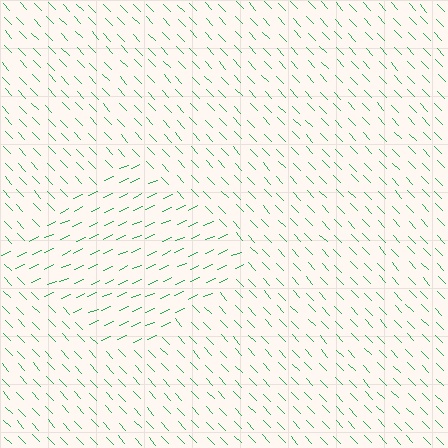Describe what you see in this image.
The image is filled with small green line segments. A diamond region in the image has lines oriented differently from the surrounding lines, creating a visible texture boundary.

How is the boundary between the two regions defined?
The boundary is defined purely by a change in line orientation (approximately 71 degrees difference). All lines are the same color and thickness.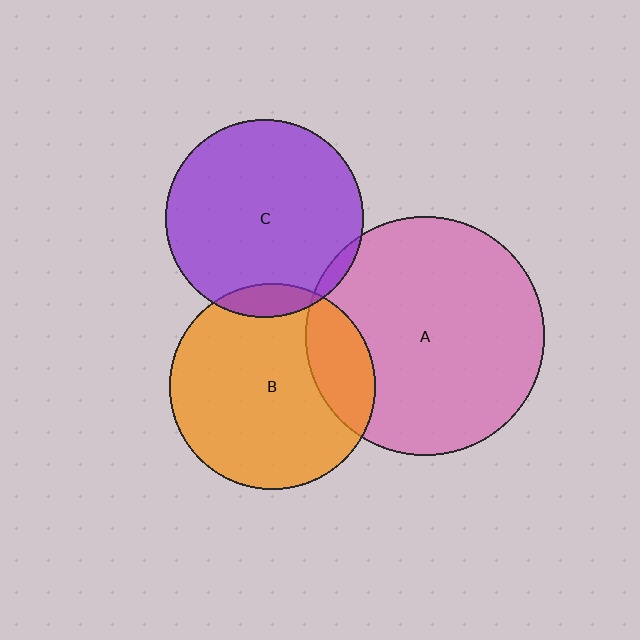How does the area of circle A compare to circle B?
Approximately 1.4 times.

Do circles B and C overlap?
Yes.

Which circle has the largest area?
Circle A (pink).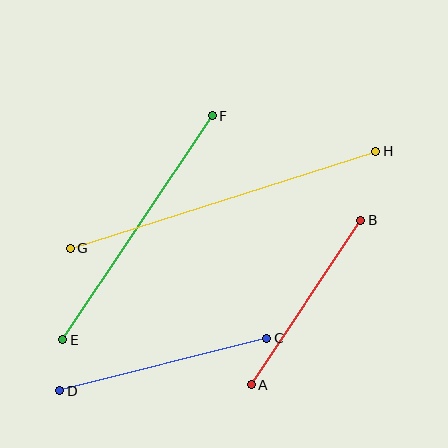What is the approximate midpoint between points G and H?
The midpoint is at approximately (223, 200) pixels.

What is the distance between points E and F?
The distance is approximately 269 pixels.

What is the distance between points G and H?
The distance is approximately 321 pixels.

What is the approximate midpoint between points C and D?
The midpoint is at approximately (163, 364) pixels.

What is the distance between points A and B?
The distance is approximately 198 pixels.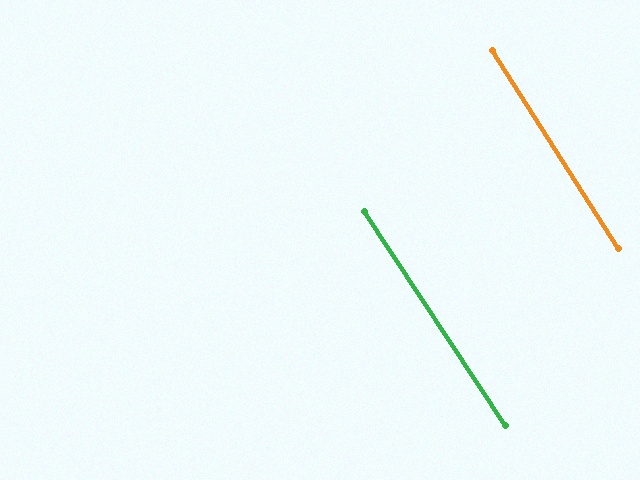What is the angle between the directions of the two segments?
Approximately 1 degree.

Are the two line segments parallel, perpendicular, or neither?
Parallel — their directions differ by only 0.9°.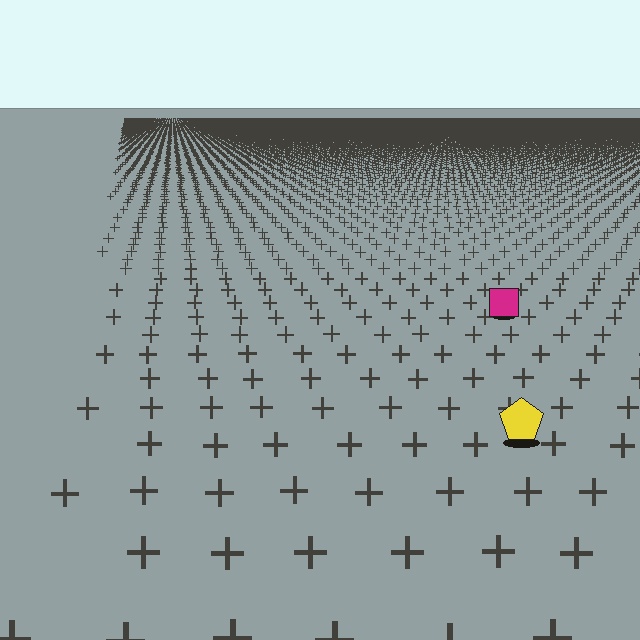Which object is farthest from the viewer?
The magenta square is farthest from the viewer. It appears smaller and the ground texture around it is denser.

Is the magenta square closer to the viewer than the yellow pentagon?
No. The yellow pentagon is closer — you can tell from the texture gradient: the ground texture is coarser near it.